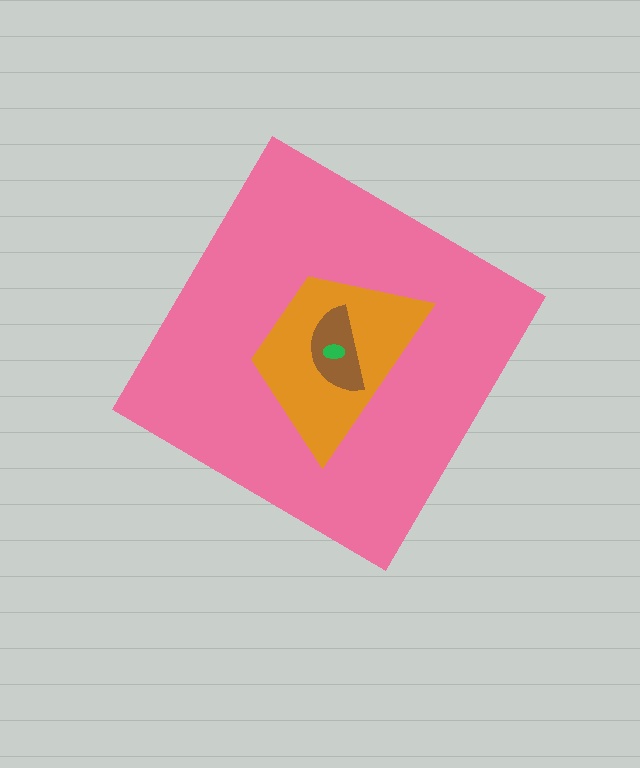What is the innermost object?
The green ellipse.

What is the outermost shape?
The pink diamond.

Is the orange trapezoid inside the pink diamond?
Yes.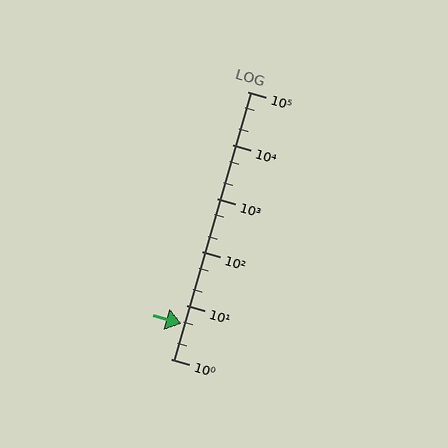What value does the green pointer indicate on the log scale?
The pointer indicates approximately 4.6.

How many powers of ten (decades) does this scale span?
The scale spans 5 decades, from 1 to 100000.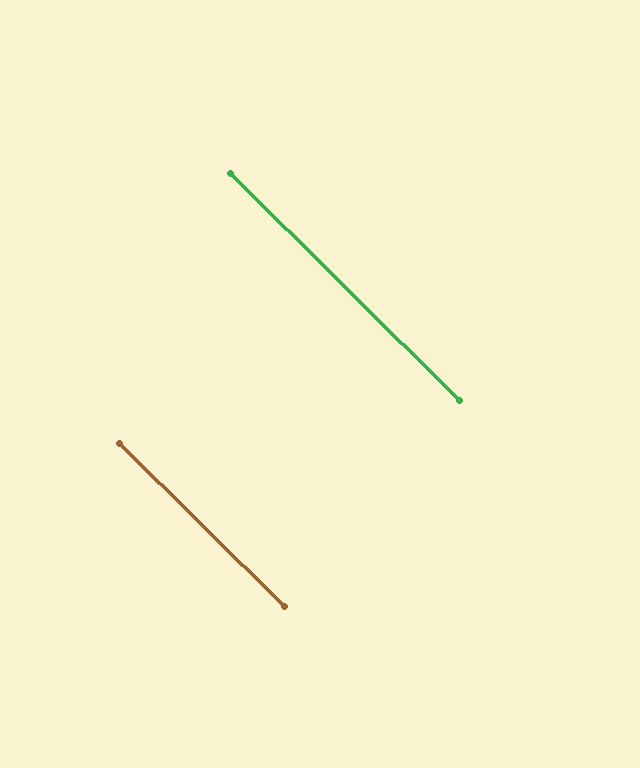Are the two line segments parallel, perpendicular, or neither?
Parallel — their directions differ by only 0.1°.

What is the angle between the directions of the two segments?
Approximately 0 degrees.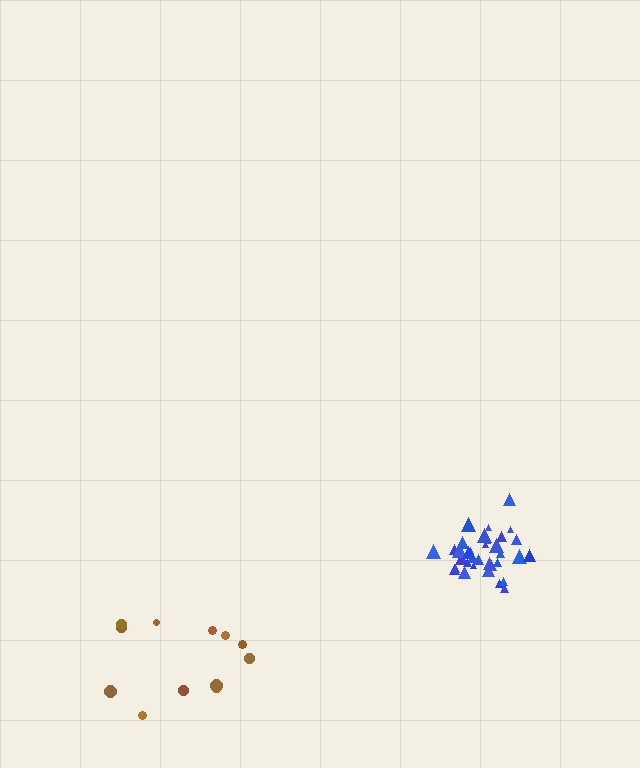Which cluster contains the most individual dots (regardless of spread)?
Blue (35).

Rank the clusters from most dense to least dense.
blue, brown.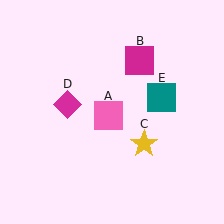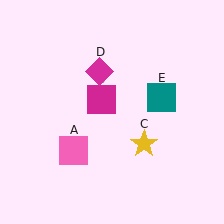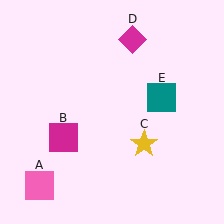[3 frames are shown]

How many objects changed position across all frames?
3 objects changed position: pink square (object A), magenta square (object B), magenta diamond (object D).